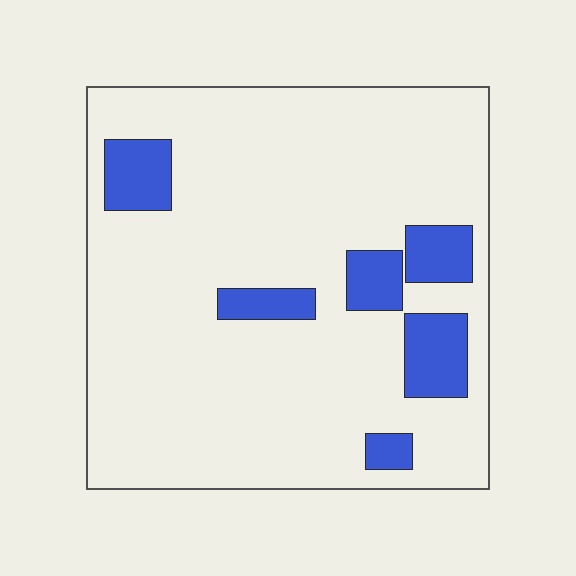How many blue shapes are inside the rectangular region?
6.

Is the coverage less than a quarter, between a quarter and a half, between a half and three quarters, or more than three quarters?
Less than a quarter.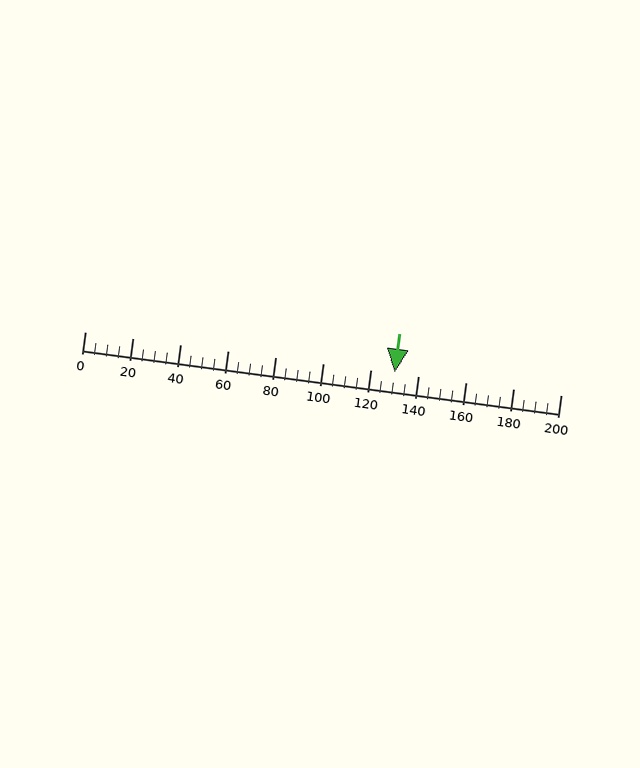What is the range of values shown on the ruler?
The ruler shows values from 0 to 200.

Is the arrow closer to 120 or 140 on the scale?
The arrow is closer to 140.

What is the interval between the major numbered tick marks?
The major tick marks are spaced 20 units apart.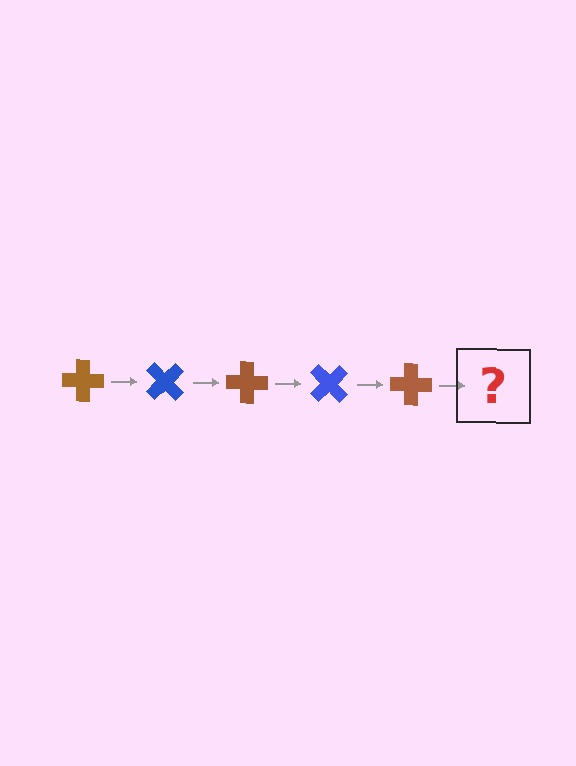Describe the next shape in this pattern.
It should be a blue cross, rotated 225 degrees from the start.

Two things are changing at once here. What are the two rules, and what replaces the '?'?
The two rules are that it rotates 45 degrees each step and the color cycles through brown and blue. The '?' should be a blue cross, rotated 225 degrees from the start.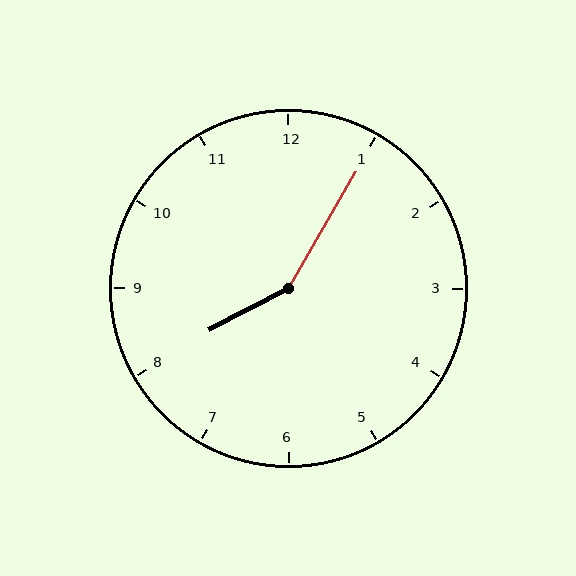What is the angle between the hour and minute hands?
Approximately 148 degrees.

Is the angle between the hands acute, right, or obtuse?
It is obtuse.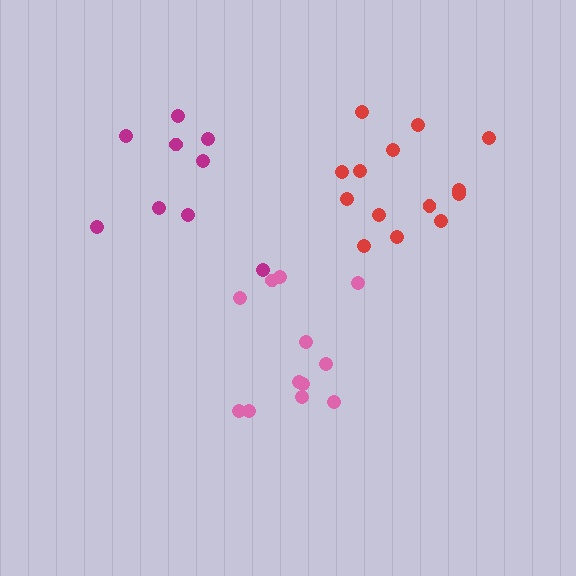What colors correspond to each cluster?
The clusters are colored: red, pink, magenta.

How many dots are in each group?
Group 1: 14 dots, Group 2: 12 dots, Group 3: 9 dots (35 total).